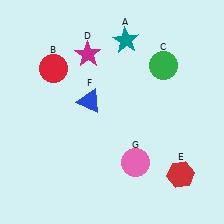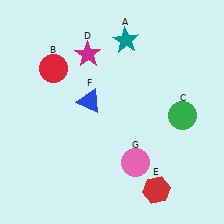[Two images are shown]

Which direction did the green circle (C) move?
The green circle (C) moved down.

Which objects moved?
The objects that moved are: the green circle (C), the red hexagon (E).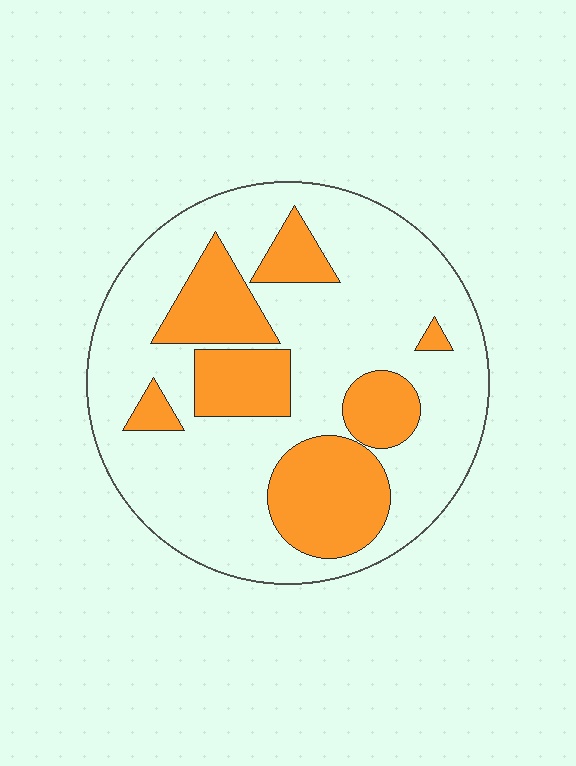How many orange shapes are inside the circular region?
7.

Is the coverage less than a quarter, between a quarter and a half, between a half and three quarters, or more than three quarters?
Between a quarter and a half.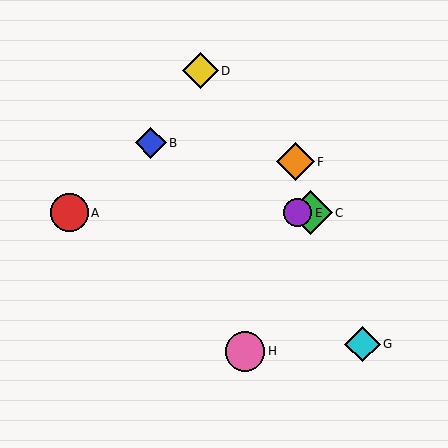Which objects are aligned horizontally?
Objects A, C, E are aligned horizontally.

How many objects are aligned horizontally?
3 objects (A, C, E) are aligned horizontally.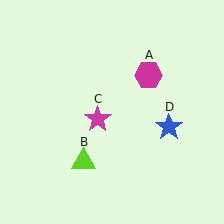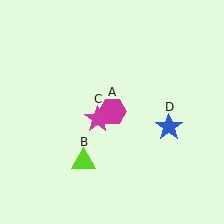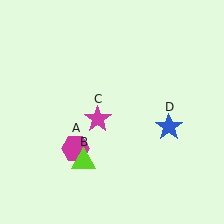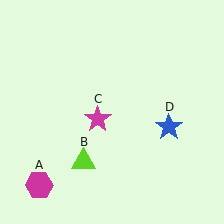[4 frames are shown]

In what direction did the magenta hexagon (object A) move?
The magenta hexagon (object A) moved down and to the left.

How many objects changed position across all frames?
1 object changed position: magenta hexagon (object A).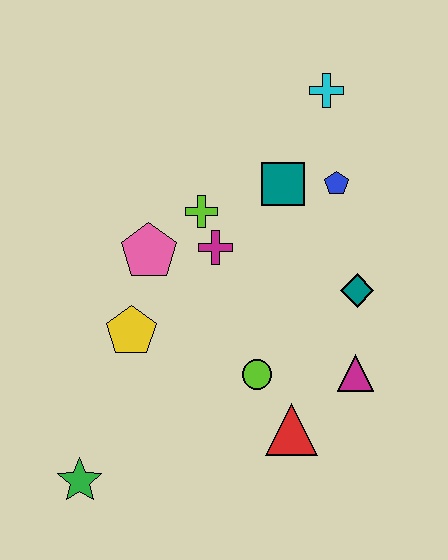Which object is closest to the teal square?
The blue pentagon is closest to the teal square.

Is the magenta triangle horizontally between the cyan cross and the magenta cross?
No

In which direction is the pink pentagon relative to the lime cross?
The pink pentagon is to the left of the lime cross.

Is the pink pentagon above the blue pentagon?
No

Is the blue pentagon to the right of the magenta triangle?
No